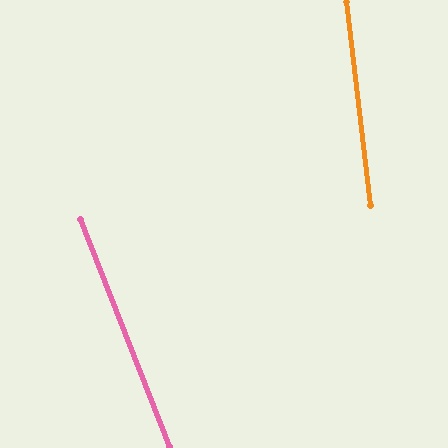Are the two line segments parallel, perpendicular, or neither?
Neither parallel nor perpendicular — they differ by about 15°.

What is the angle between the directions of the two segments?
Approximately 15 degrees.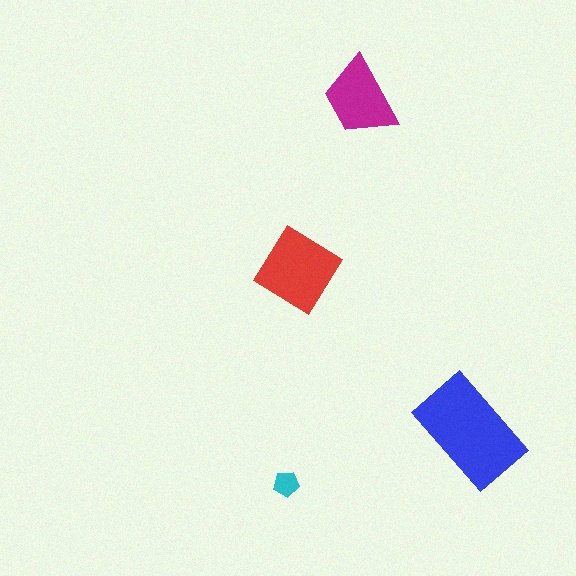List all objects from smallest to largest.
The cyan pentagon, the magenta trapezoid, the red diamond, the blue rectangle.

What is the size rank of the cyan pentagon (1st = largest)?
4th.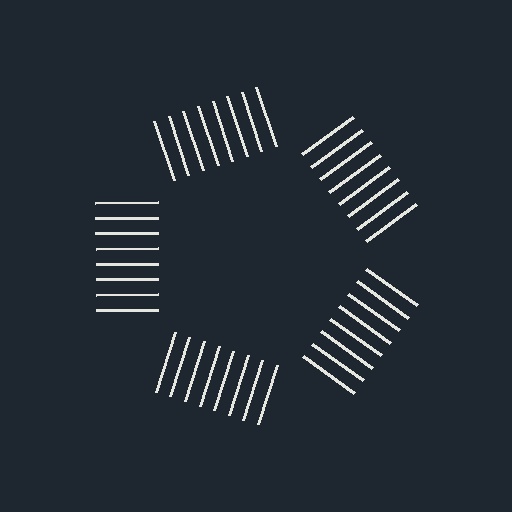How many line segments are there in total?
40 — 8 along each of the 5 edges.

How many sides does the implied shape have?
5 sides — the line-ends trace a pentagon.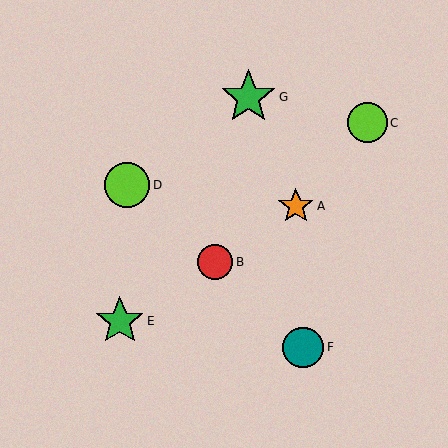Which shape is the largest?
The green star (labeled G) is the largest.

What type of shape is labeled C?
Shape C is a lime circle.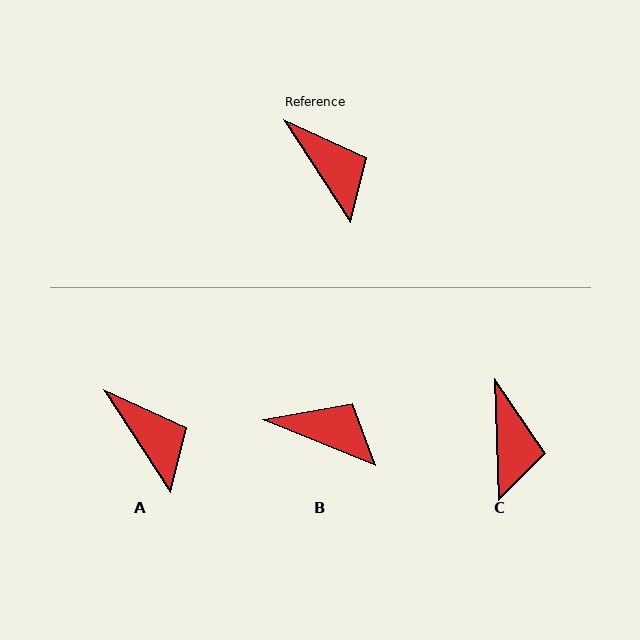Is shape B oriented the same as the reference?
No, it is off by about 35 degrees.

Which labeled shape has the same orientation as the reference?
A.